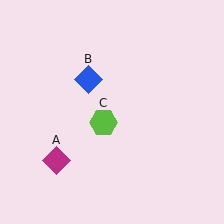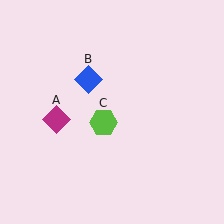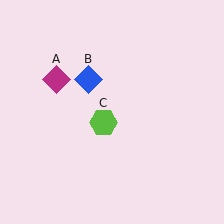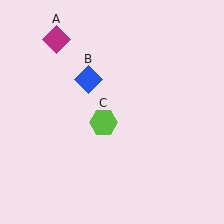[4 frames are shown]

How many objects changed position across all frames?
1 object changed position: magenta diamond (object A).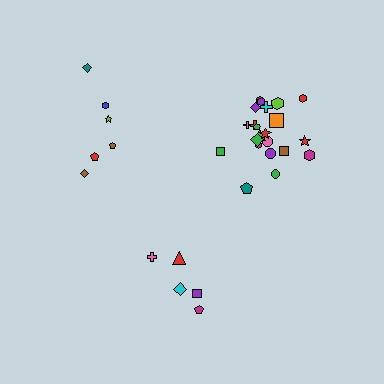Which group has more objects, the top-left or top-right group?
The top-right group.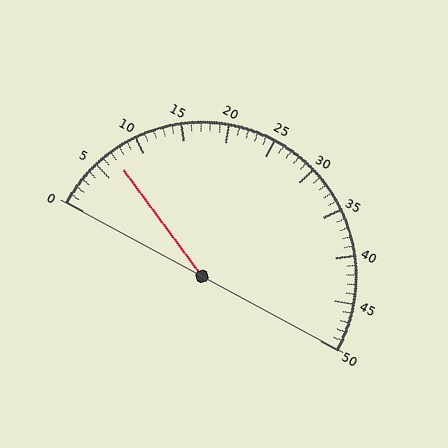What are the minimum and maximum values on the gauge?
The gauge ranges from 0 to 50.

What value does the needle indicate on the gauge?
The needle indicates approximately 7.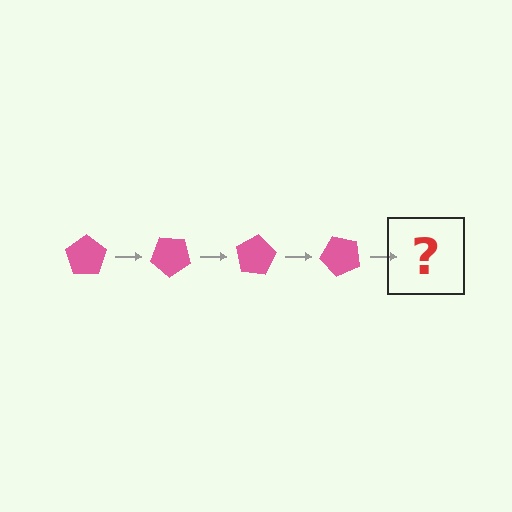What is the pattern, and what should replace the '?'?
The pattern is that the pentagon rotates 40 degrees each step. The '?' should be a pink pentagon rotated 160 degrees.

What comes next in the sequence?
The next element should be a pink pentagon rotated 160 degrees.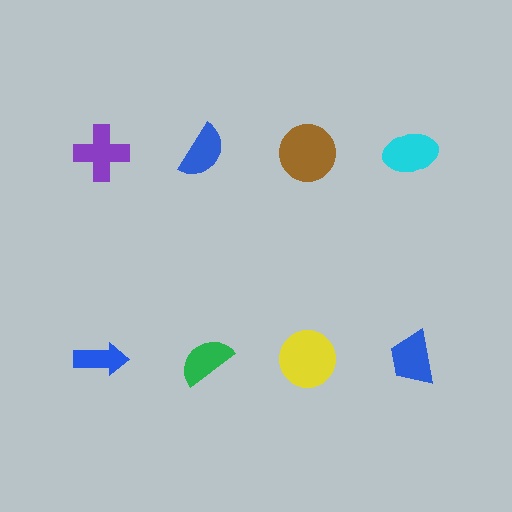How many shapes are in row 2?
4 shapes.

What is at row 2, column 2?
A green semicircle.